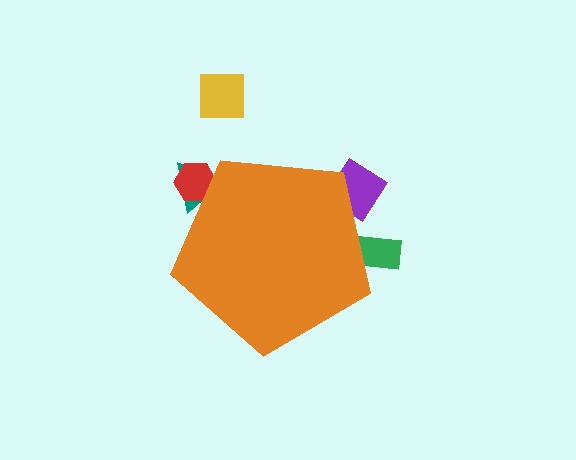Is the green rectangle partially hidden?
Yes, the green rectangle is partially hidden behind the orange pentagon.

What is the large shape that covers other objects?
An orange pentagon.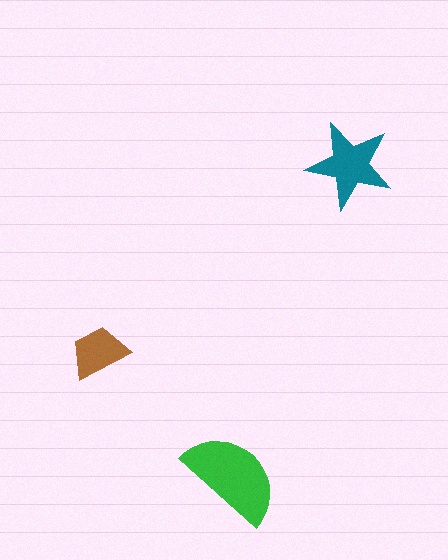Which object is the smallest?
The brown trapezoid.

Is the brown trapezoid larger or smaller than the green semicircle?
Smaller.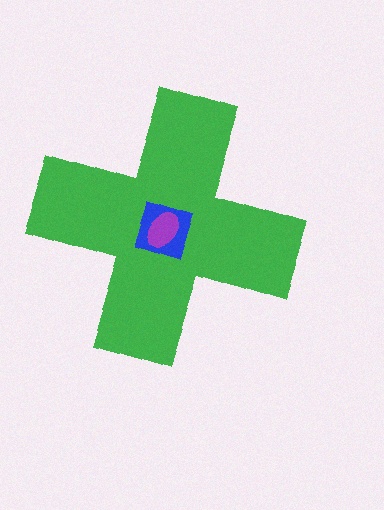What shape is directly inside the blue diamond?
The purple ellipse.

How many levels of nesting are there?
3.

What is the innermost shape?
The purple ellipse.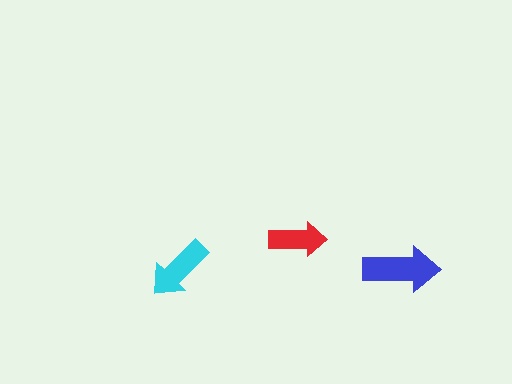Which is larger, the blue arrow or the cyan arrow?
The blue one.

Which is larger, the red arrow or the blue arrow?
The blue one.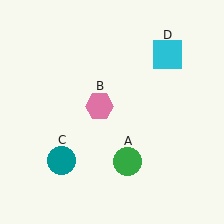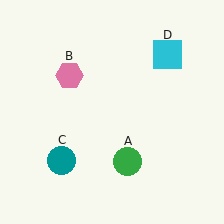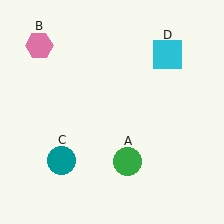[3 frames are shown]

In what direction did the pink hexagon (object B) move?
The pink hexagon (object B) moved up and to the left.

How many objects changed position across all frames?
1 object changed position: pink hexagon (object B).